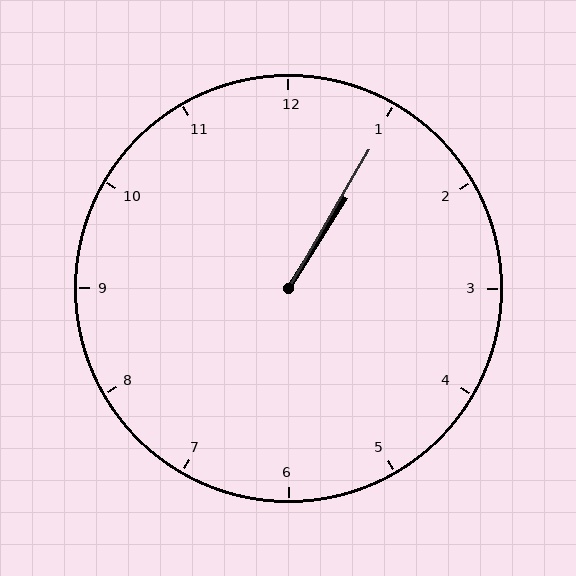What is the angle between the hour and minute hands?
Approximately 2 degrees.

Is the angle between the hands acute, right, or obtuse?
It is acute.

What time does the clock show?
1:05.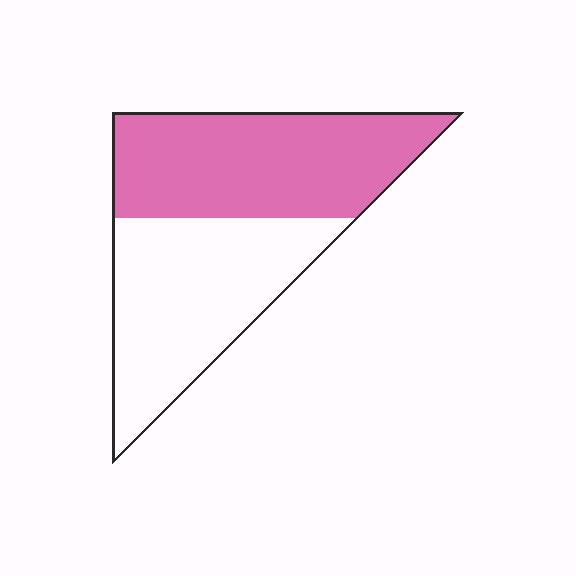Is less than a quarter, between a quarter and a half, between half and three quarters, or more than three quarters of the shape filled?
Between half and three quarters.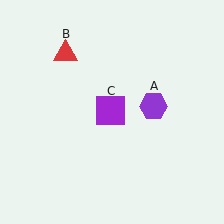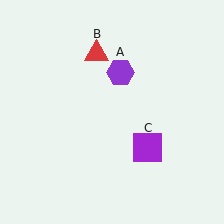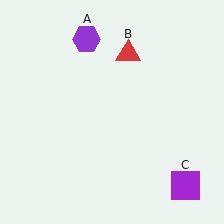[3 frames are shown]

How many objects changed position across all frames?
3 objects changed position: purple hexagon (object A), red triangle (object B), purple square (object C).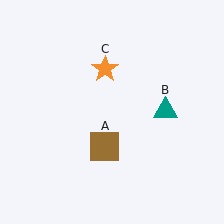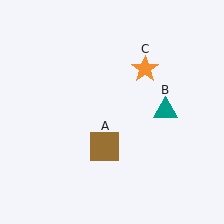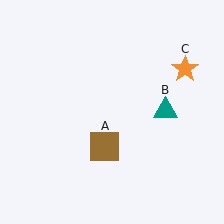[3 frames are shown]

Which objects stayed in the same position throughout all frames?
Brown square (object A) and teal triangle (object B) remained stationary.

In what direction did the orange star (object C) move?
The orange star (object C) moved right.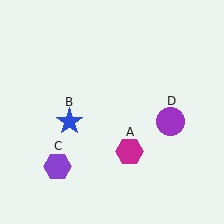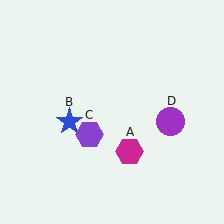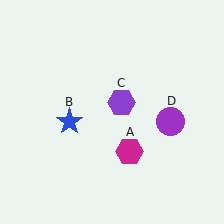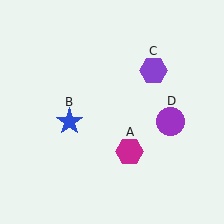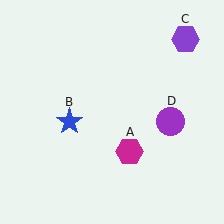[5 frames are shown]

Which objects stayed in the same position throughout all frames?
Magenta hexagon (object A) and blue star (object B) and purple circle (object D) remained stationary.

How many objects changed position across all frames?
1 object changed position: purple hexagon (object C).